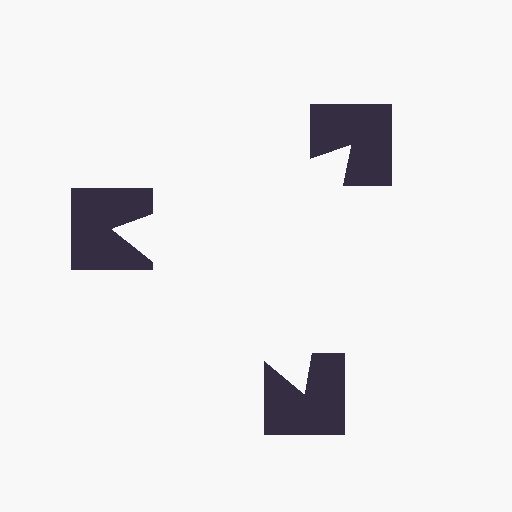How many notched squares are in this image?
There are 3 — one at each vertex of the illusory triangle.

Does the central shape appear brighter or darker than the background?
It typically appears slightly brighter than the background, even though no actual brightness change is drawn.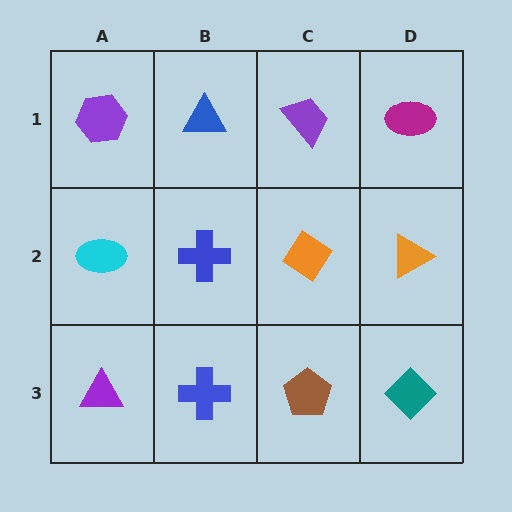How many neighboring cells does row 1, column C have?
3.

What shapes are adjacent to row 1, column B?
A blue cross (row 2, column B), a purple hexagon (row 1, column A), a purple trapezoid (row 1, column C).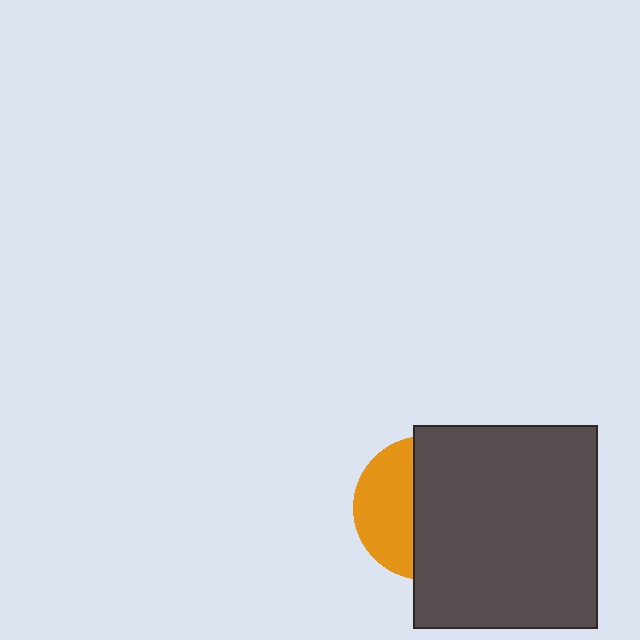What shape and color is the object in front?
The object in front is a dark gray rectangle.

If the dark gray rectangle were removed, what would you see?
You would see the complete orange circle.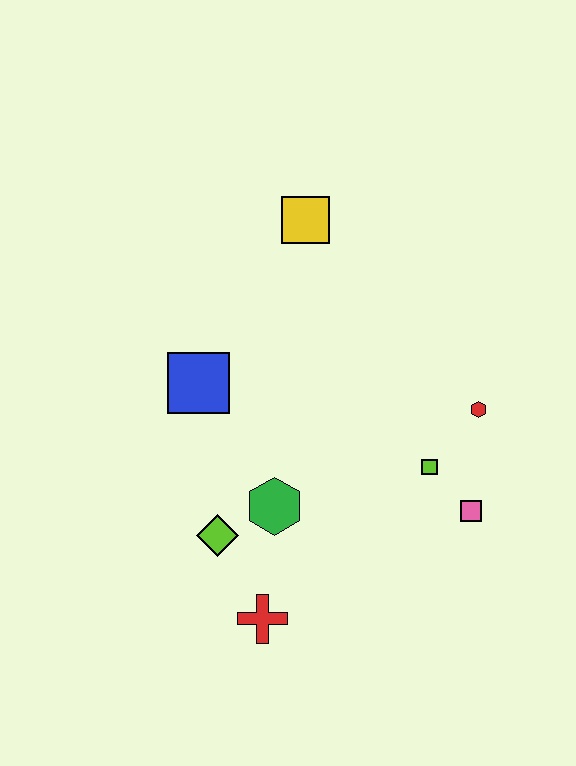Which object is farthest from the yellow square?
The red cross is farthest from the yellow square.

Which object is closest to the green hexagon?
The lime diamond is closest to the green hexagon.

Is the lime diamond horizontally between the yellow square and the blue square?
Yes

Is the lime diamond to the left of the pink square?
Yes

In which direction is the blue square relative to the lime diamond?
The blue square is above the lime diamond.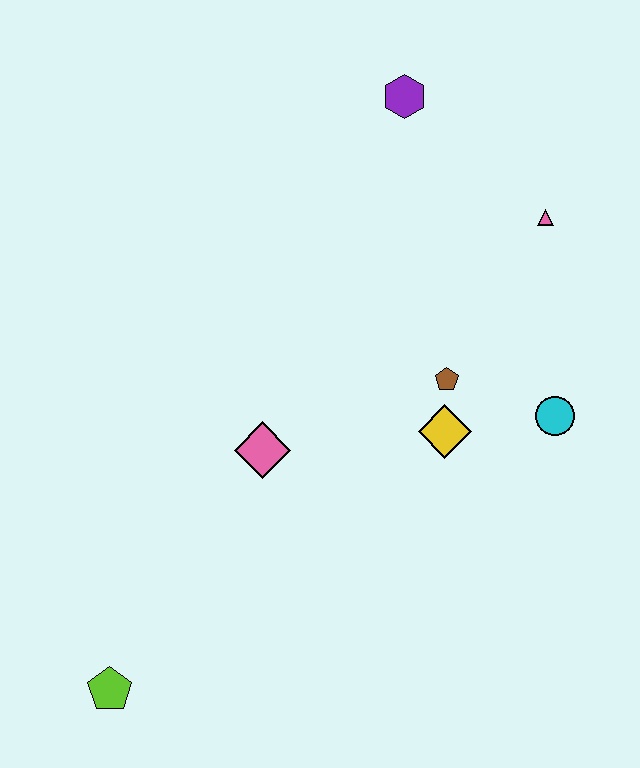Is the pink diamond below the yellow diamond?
Yes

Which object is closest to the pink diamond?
The yellow diamond is closest to the pink diamond.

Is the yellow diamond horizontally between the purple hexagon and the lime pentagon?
No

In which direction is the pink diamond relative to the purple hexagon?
The pink diamond is below the purple hexagon.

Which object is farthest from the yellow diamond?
The lime pentagon is farthest from the yellow diamond.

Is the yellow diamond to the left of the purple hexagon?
No